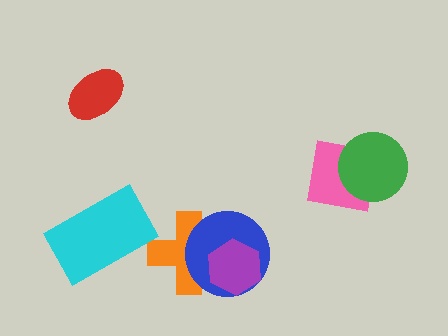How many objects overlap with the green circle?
1 object overlaps with the green circle.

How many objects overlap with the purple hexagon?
2 objects overlap with the purple hexagon.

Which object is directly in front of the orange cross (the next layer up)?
The blue circle is directly in front of the orange cross.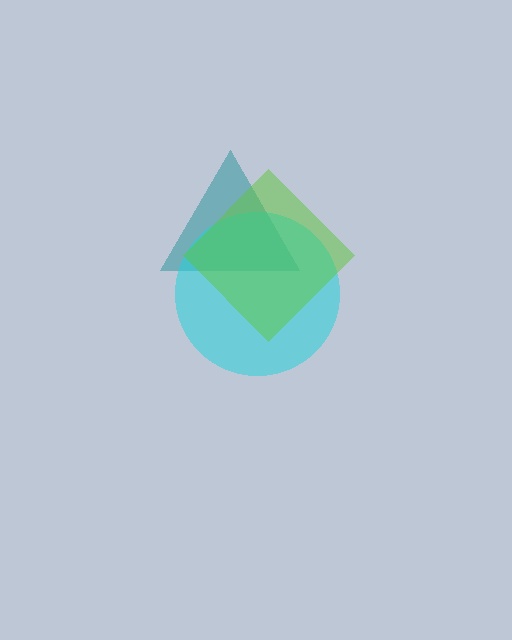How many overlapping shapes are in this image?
There are 3 overlapping shapes in the image.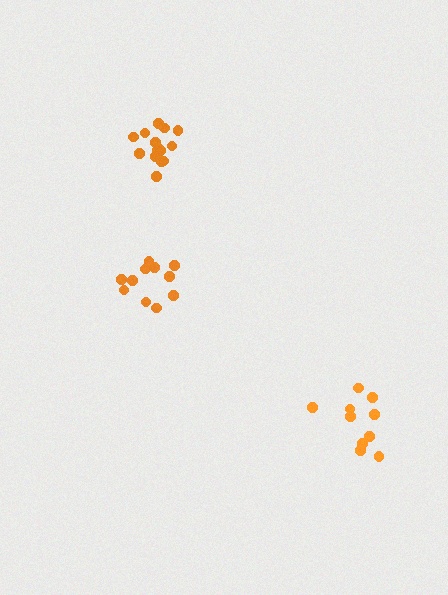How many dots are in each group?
Group 1: 11 dots, Group 2: 16 dots, Group 3: 10 dots (37 total).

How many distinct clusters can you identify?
There are 3 distinct clusters.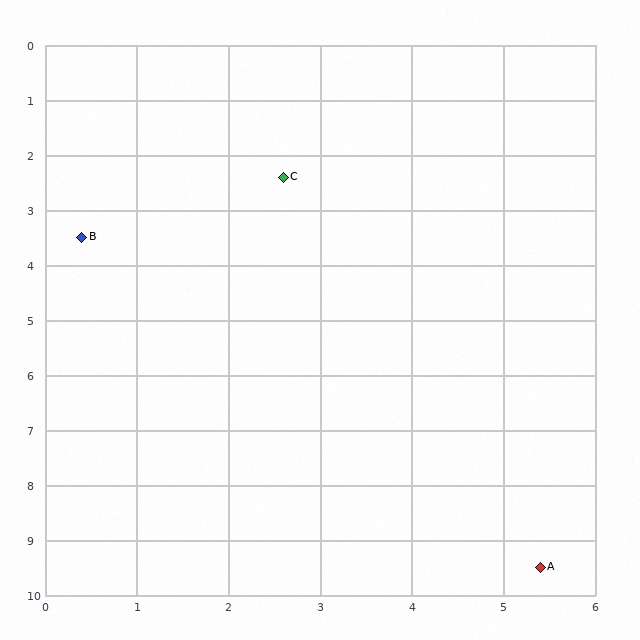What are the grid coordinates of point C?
Point C is at approximately (2.6, 2.4).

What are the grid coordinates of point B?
Point B is at approximately (0.4, 3.5).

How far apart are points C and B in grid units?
Points C and B are about 2.5 grid units apart.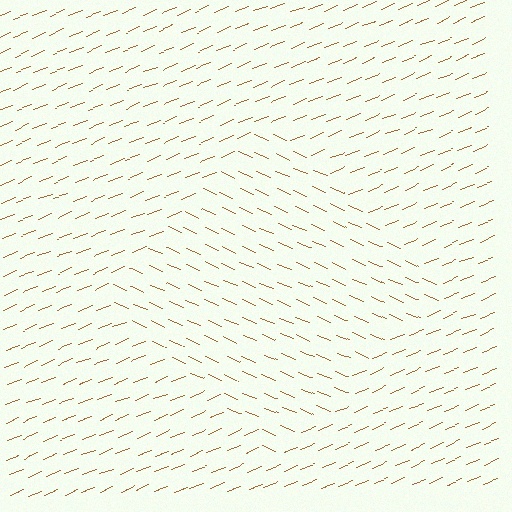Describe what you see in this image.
The image is filled with small brown line segments. A diamond region in the image has lines oriented differently from the surrounding lines, creating a visible texture boundary.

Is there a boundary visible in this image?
Yes, there is a texture boundary formed by a change in line orientation.